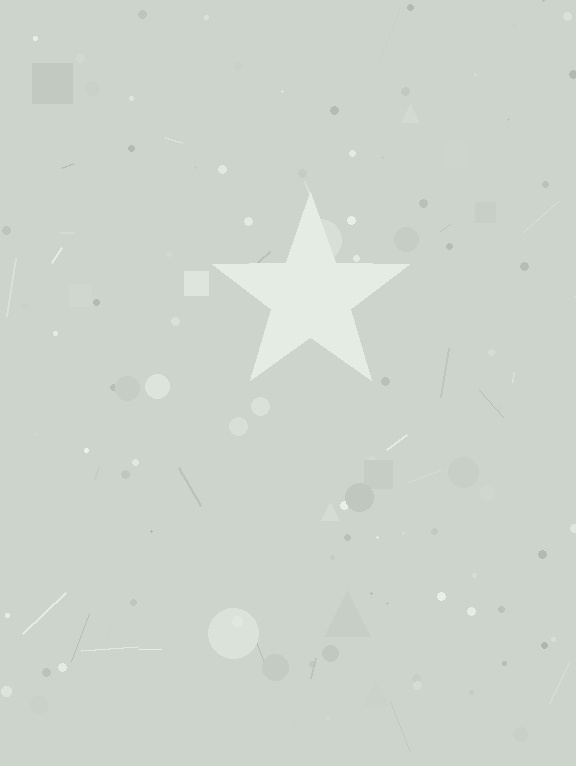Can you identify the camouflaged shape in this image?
The camouflaged shape is a star.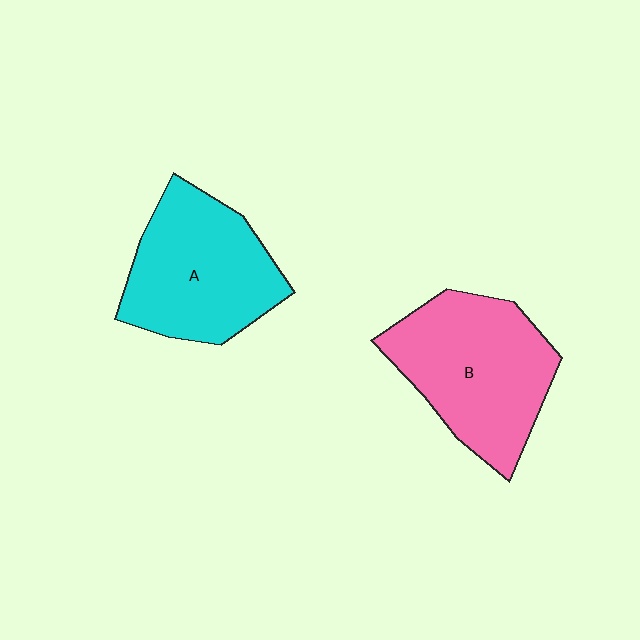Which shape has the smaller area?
Shape A (cyan).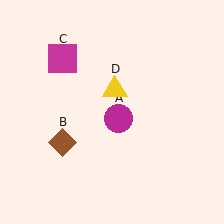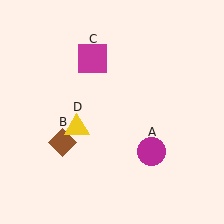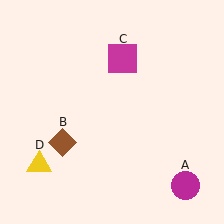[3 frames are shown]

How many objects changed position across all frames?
3 objects changed position: magenta circle (object A), magenta square (object C), yellow triangle (object D).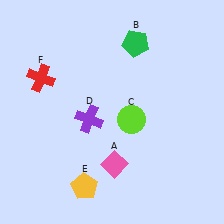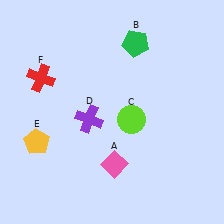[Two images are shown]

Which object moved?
The yellow pentagon (E) moved left.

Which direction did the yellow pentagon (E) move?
The yellow pentagon (E) moved left.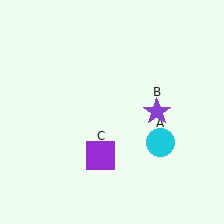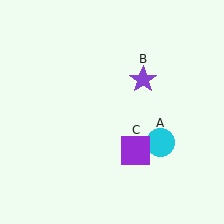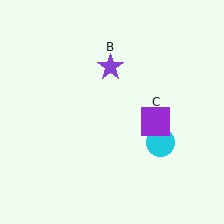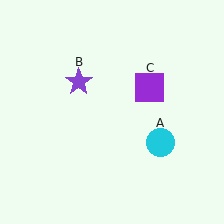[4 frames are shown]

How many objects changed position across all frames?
2 objects changed position: purple star (object B), purple square (object C).